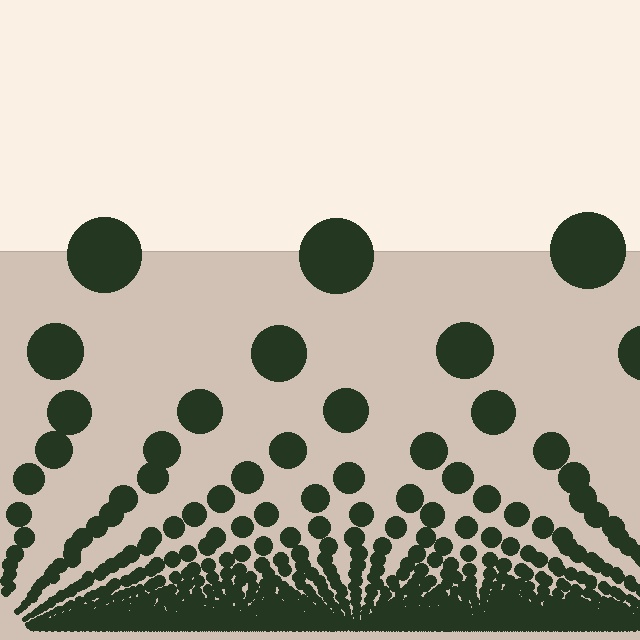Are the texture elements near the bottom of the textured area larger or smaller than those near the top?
Smaller. The gradient is inverted — elements near the bottom are smaller and denser.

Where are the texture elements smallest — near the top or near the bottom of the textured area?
Near the bottom.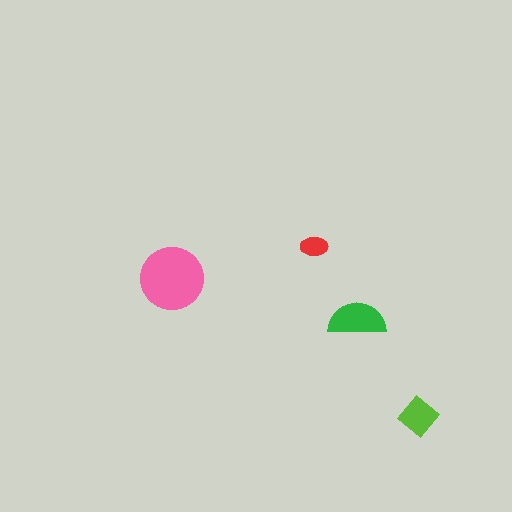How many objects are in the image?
There are 4 objects in the image.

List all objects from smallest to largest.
The red ellipse, the lime diamond, the green semicircle, the pink circle.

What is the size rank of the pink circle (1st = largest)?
1st.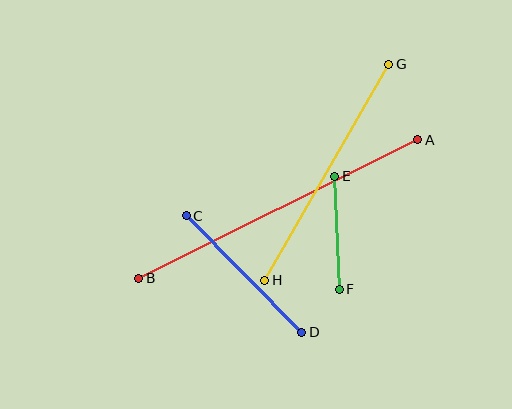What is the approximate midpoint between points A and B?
The midpoint is at approximately (278, 209) pixels.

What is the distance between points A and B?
The distance is approximately 312 pixels.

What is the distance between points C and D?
The distance is approximately 164 pixels.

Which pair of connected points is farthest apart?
Points A and B are farthest apart.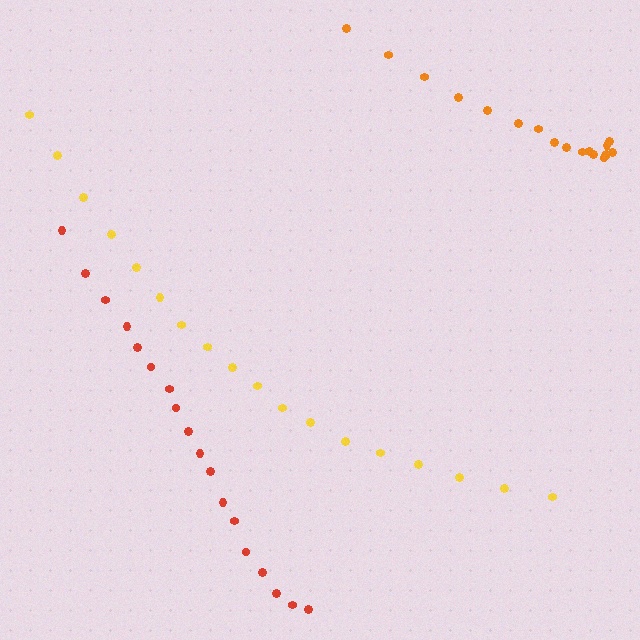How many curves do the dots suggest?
There are 3 distinct paths.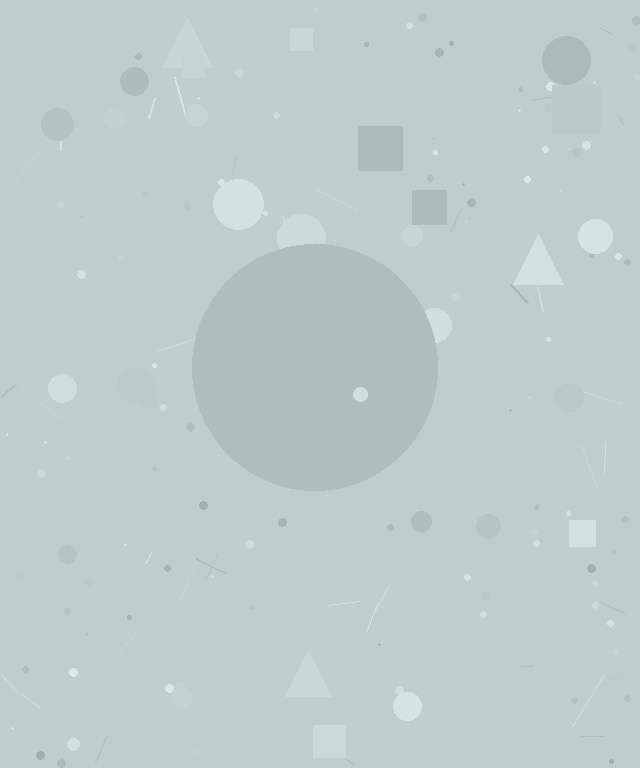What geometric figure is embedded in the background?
A circle is embedded in the background.